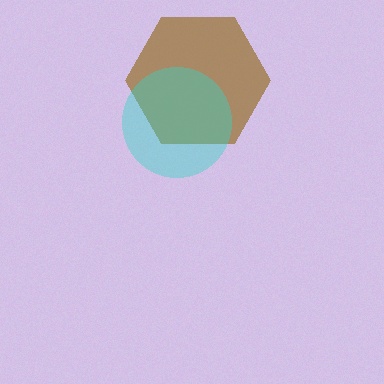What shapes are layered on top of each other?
The layered shapes are: a brown hexagon, a cyan circle.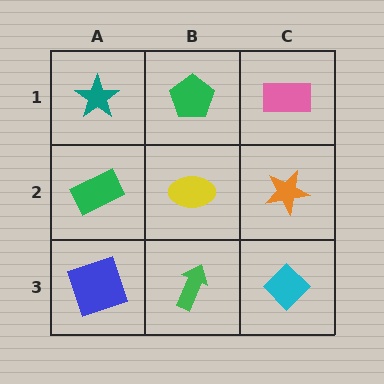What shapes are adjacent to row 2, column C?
A pink rectangle (row 1, column C), a cyan diamond (row 3, column C), a yellow ellipse (row 2, column B).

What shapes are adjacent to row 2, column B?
A green pentagon (row 1, column B), a green arrow (row 3, column B), a green rectangle (row 2, column A), an orange star (row 2, column C).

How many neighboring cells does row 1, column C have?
2.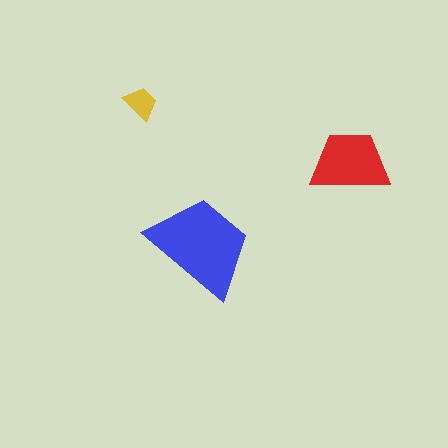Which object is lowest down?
The blue trapezoid is bottommost.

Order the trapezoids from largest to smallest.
the blue one, the red one, the yellow one.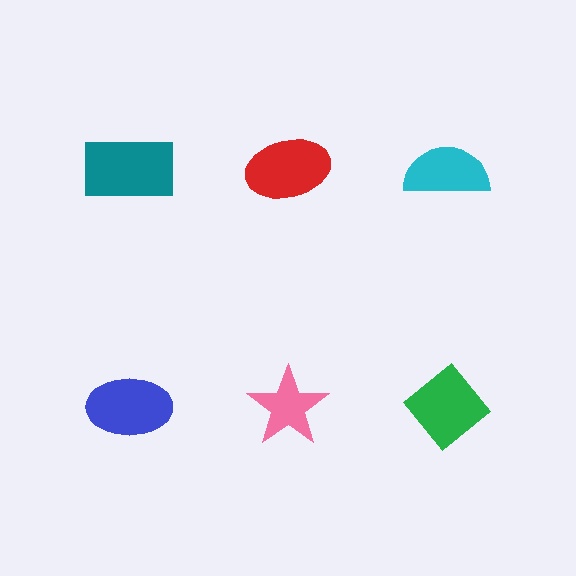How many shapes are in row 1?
3 shapes.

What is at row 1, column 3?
A cyan semicircle.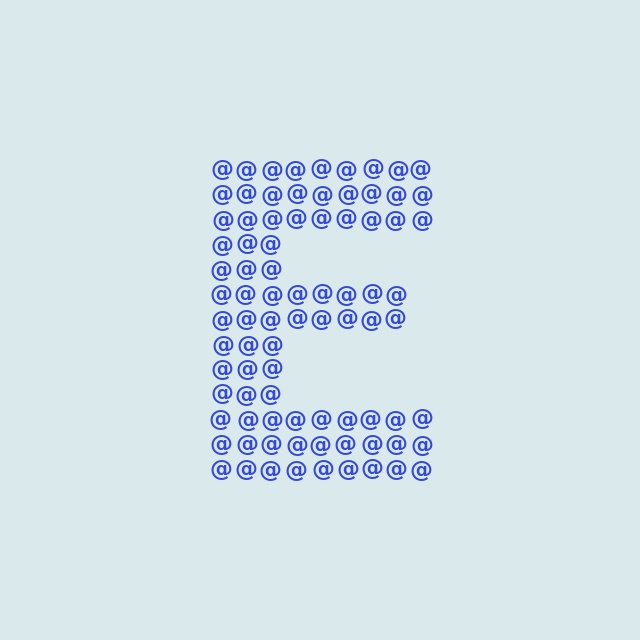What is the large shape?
The large shape is the letter E.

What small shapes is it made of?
It is made of small at signs.